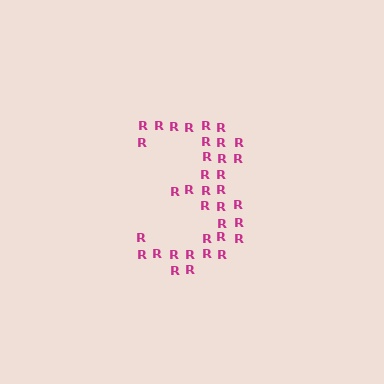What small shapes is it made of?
It is made of small letter R's.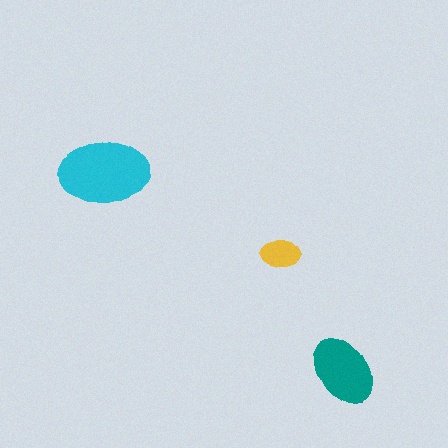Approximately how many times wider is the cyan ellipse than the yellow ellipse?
About 2.5 times wider.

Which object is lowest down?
The teal ellipse is bottommost.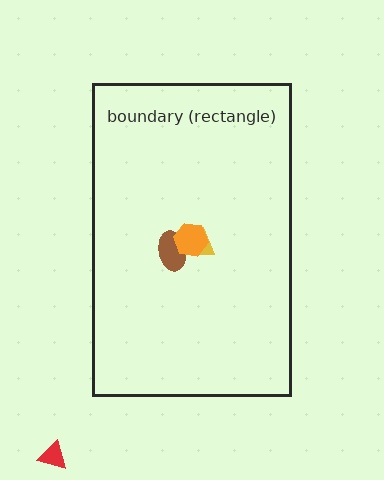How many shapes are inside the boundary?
3 inside, 1 outside.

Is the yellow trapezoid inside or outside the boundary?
Inside.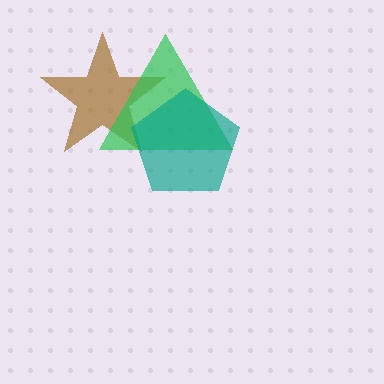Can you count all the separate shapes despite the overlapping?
Yes, there are 3 separate shapes.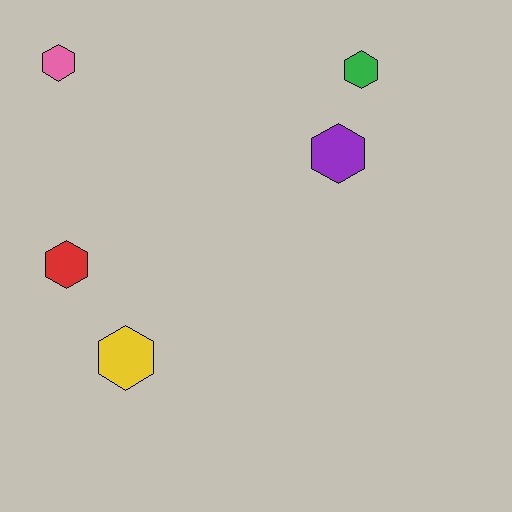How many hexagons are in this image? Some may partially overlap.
There are 5 hexagons.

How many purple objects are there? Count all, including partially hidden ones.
There is 1 purple object.